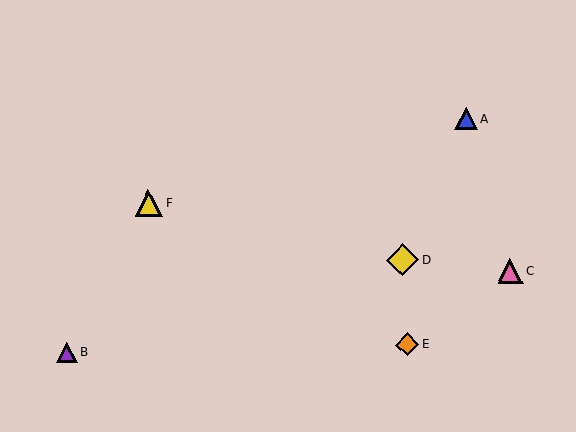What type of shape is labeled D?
Shape D is a yellow diamond.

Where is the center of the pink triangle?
The center of the pink triangle is at (510, 271).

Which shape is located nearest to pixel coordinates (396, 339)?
The orange diamond (labeled E) at (407, 345) is nearest to that location.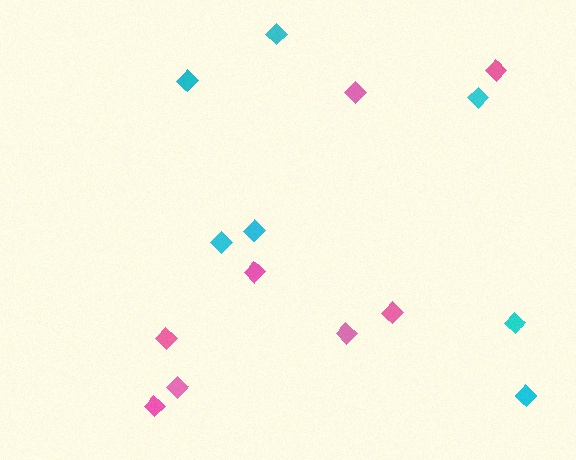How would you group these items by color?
There are 2 groups: one group of cyan diamonds (7) and one group of pink diamonds (8).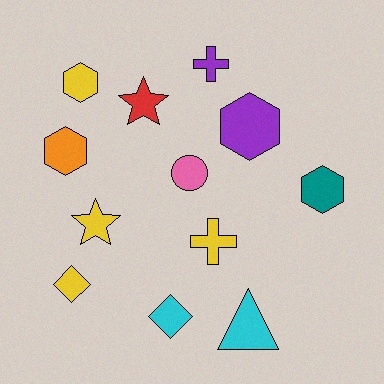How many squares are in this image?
There are no squares.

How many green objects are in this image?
There are no green objects.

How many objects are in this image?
There are 12 objects.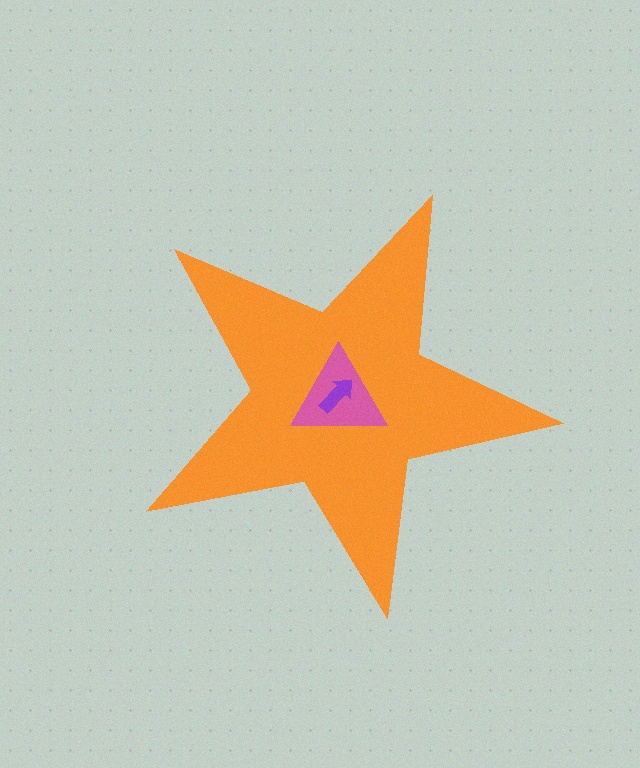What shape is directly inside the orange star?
The pink triangle.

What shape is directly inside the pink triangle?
The purple arrow.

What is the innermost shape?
The purple arrow.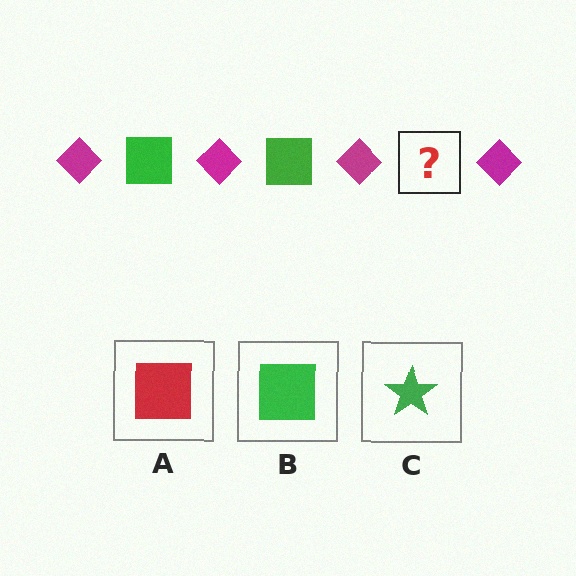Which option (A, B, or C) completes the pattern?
B.